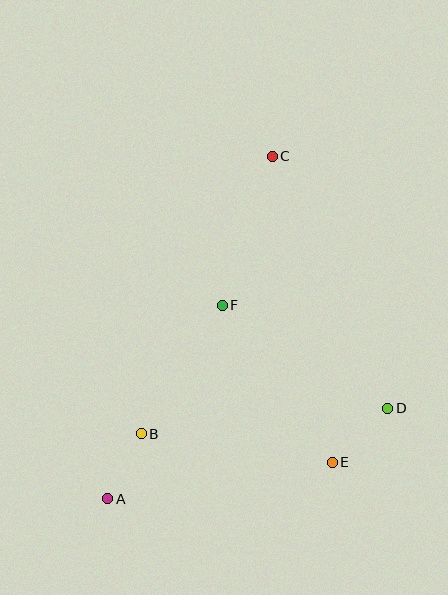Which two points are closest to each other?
Points A and B are closest to each other.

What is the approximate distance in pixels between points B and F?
The distance between B and F is approximately 152 pixels.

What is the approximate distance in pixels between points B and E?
The distance between B and E is approximately 193 pixels.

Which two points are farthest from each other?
Points A and C are farthest from each other.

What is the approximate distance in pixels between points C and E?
The distance between C and E is approximately 312 pixels.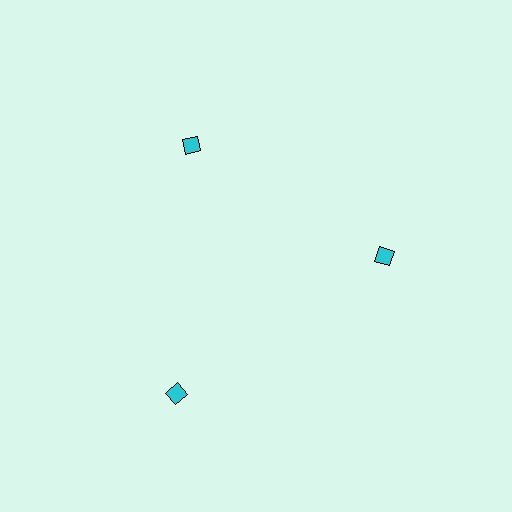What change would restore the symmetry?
The symmetry would be restored by moving it inward, back onto the ring so that all 3 diamonds sit at equal angles and equal distance from the center.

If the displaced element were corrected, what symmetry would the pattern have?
It would have 3-fold rotational symmetry — the pattern would map onto itself every 120 degrees.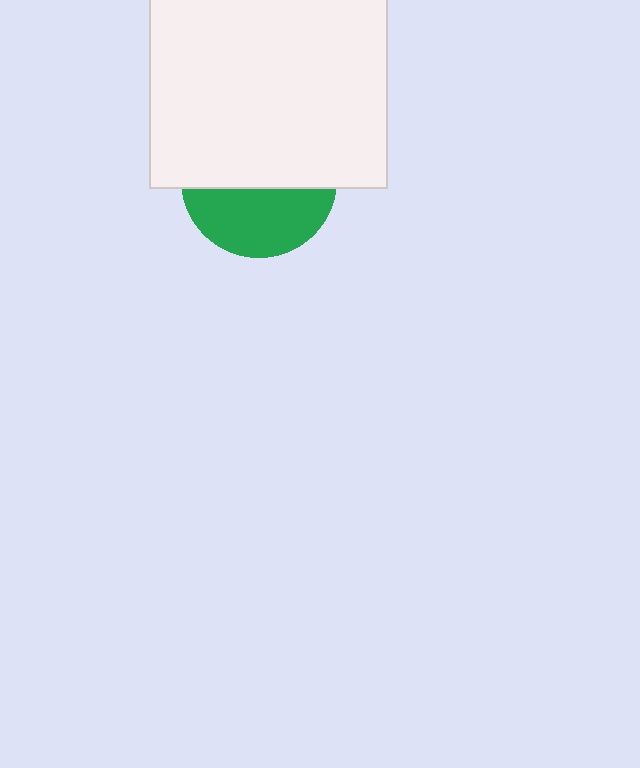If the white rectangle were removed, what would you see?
You would see the complete green circle.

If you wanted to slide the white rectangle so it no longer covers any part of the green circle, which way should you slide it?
Slide it up — that is the most direct way to separate the two shapes.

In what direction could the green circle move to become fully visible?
The green circle could move down. That would shift it out from behind the white rectangle entirely.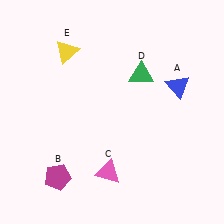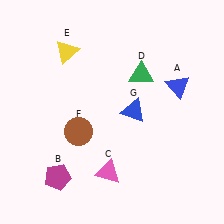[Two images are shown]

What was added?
A brown circle (F), a blue triangle (G) were added in Image 2.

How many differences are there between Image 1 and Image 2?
There are 2 differences between the two images.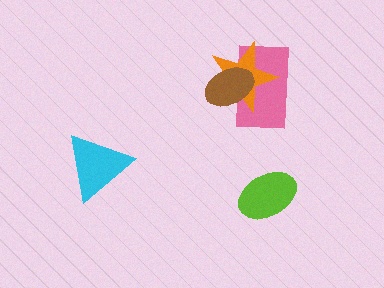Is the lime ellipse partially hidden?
No, no other shape covers it.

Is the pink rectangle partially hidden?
Yes, it is partially covered by another shape.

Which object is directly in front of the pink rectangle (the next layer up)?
The orange star is directly in front of the pink rectangle.